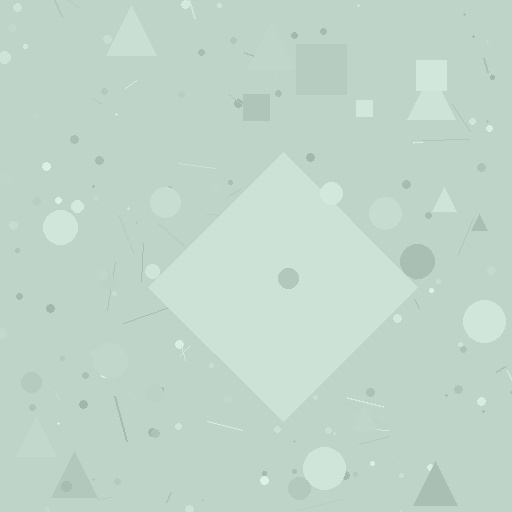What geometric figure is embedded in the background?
A diamond is embedded in the background.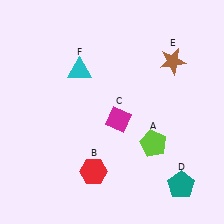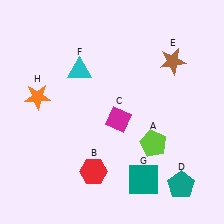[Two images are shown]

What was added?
A teal square (G), an orange star (H) were added in Image 2.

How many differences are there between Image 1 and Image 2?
There are 2 differences between the two images.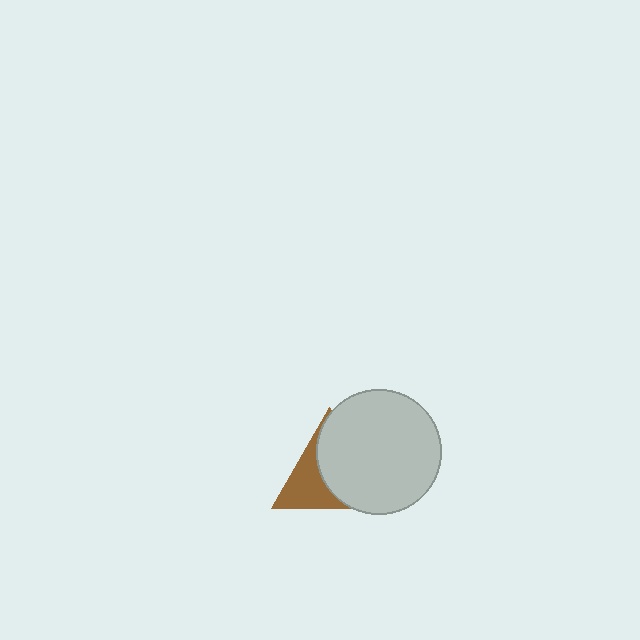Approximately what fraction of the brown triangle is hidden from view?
Roughly 58% of the brown triangle is hidden behind the light gray circle.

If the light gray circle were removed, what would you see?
You would see the complete brown triangle.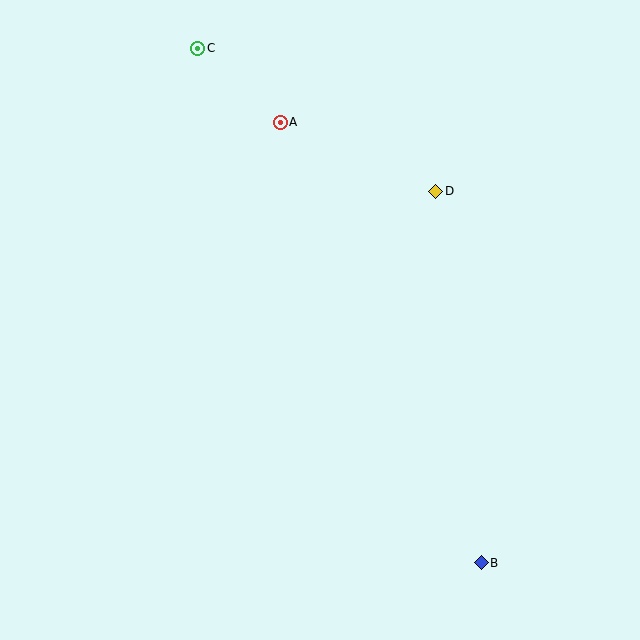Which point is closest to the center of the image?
Point D at (436, 191) is closest to the center.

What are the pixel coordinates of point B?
Point B is at (481, 563).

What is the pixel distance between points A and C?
The distance between A and C is 111 pixels.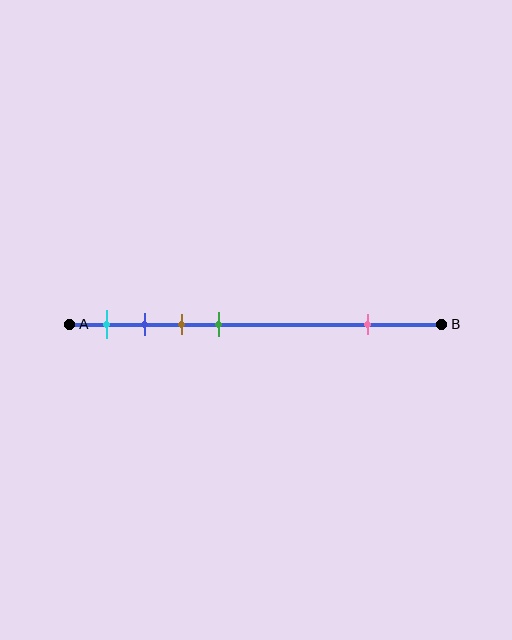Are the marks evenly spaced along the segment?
No, the marks are not evenly spaced.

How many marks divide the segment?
There are 5 marks dividing the segment.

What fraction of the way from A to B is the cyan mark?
The cyan mark is approximately 10% (0.1) of the way from A to B.